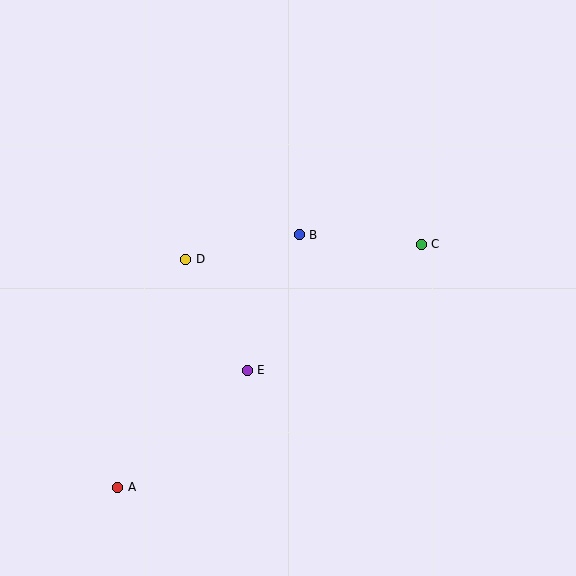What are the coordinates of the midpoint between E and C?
The midpoint between E and C is at (334, 307).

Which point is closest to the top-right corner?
Point C is closest to the top-right corner.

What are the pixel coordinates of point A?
Point A is at (118, 487).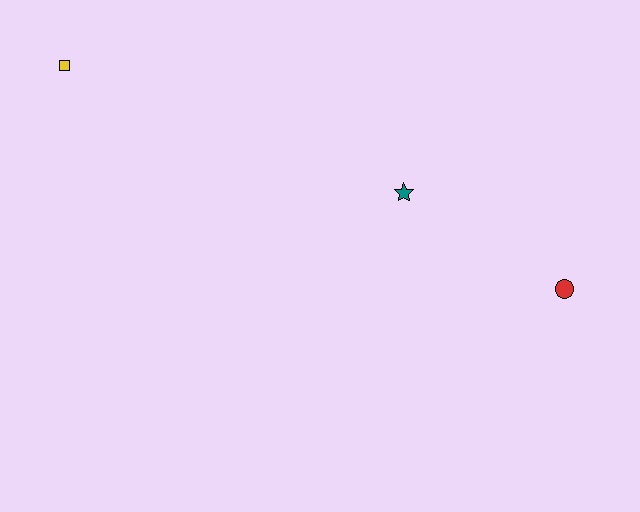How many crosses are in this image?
There are no crosses.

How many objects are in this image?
There are 3 objects.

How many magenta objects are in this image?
There are no magenta objects.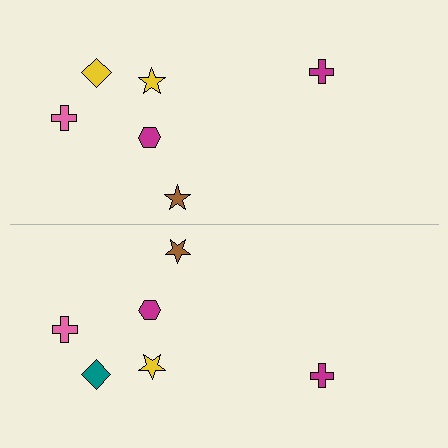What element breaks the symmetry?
The teal diamond on the bottom side breaks the symmetry — its mirror counterpart is yellow.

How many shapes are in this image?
There are 12 shapes in this image.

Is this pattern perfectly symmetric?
No, the pattern is not perfectly symmetric. The teal diamond on the bottom side breaks the symmetry — its mirror counterpart is yellow.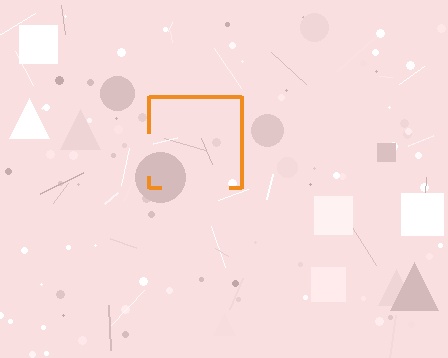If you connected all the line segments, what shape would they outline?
They would outline a square.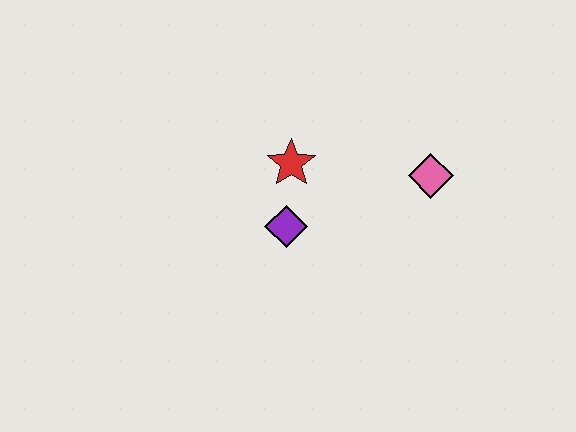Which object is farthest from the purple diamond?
The pink diamond is farthest from the purple diamond.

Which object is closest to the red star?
The purple diamond is closest to the red star.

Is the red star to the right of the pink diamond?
No